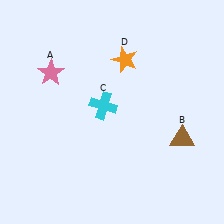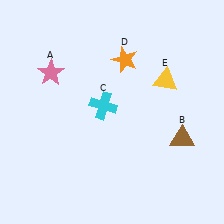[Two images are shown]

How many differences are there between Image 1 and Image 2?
There is 1 difference between the two images.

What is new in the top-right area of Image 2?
A yellow triangle (E) was added in the top-right area of Image 2.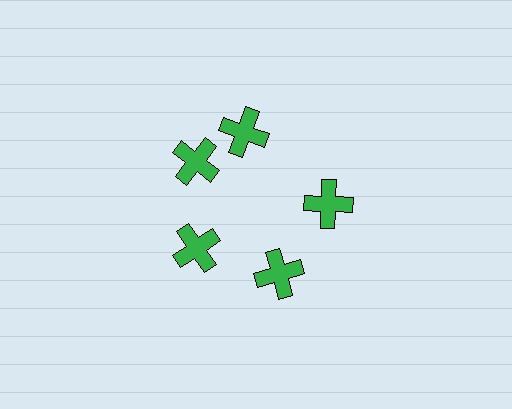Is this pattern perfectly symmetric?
No. The 5 green crosses are arranged in a ring, but one element near the 1 o'clock position is rotated out of alignment along the ring, breaking the 5-fold rotational symmetry.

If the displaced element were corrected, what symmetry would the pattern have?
It would have 5-fold rotational symmetry — the pattern would map onto itself every 72 degrees.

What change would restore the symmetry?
The symmetry would be restored by rotating it back into even spacing with its neighbors so that all 5 crosses sit at equal angles and equal distance from the center.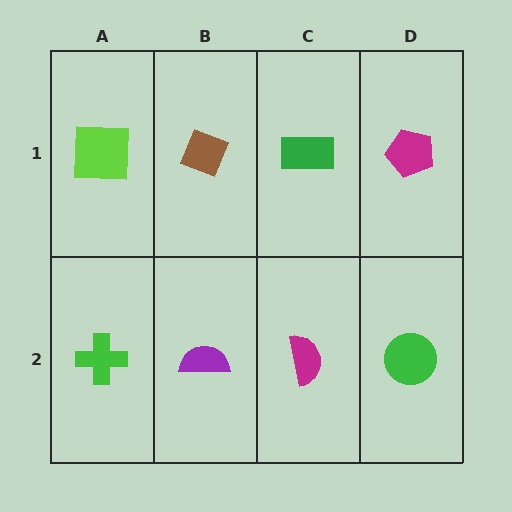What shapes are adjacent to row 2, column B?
A brown diamond (row 1, column B), a green cross (row 2, column A), a magenta semicircle (row 2, column C).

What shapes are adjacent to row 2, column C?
A green rectangle (row 1, column C), a purple semicircle (row 2, column B), a green circle (row 2, column D).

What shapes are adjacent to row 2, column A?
A lime square (row 1, column A), a purple semicircle (row 2, column B).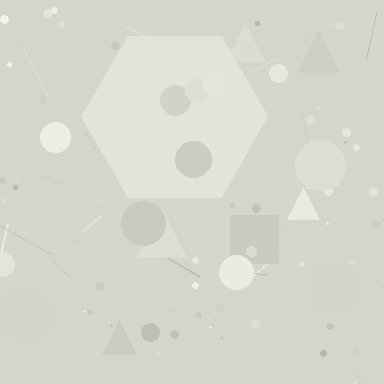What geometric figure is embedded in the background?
A hexagon is embedded in the background.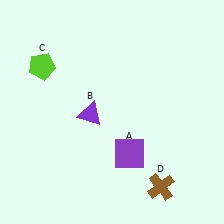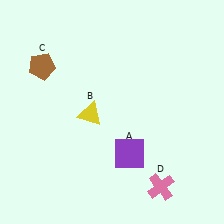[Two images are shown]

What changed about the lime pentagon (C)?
In Image 1, C is lime. In Image 2, it changed to brown.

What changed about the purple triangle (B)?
In Image 1, B is purple. In Image 2, it changed to yellow.